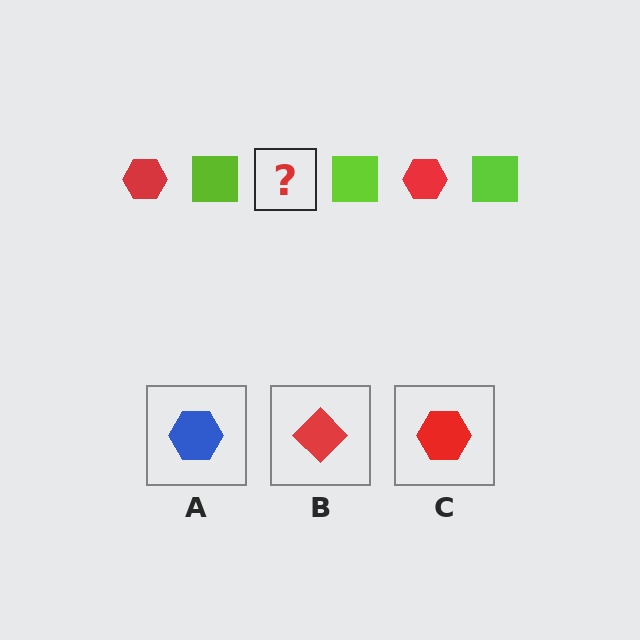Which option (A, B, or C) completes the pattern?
C.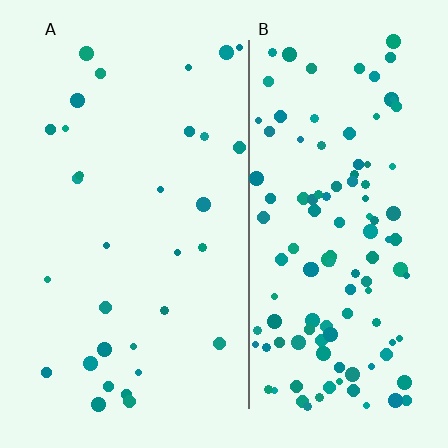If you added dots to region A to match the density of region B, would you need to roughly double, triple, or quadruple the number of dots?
Approximately quadruple.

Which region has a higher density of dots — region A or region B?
B (the right).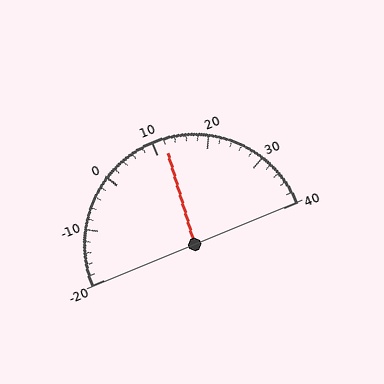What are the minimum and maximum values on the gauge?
The gauge ranges from -20 to 40.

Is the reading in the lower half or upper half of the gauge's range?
The reading is in the upper half of the range (-20 to 40).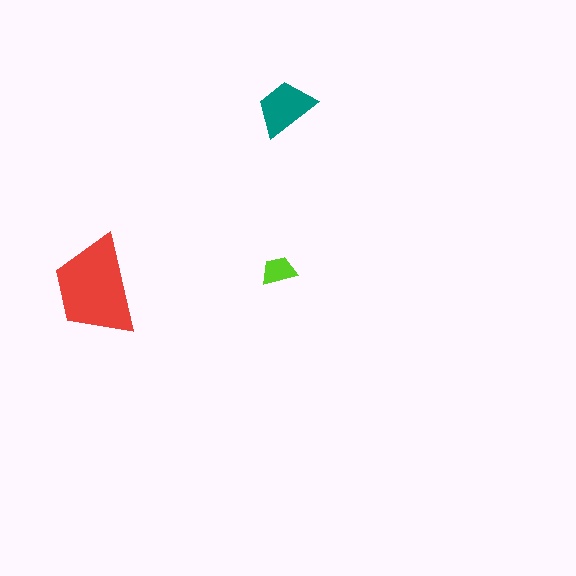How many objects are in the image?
There are 3 objects in the image.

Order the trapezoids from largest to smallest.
the red one, the teal one, the lime one.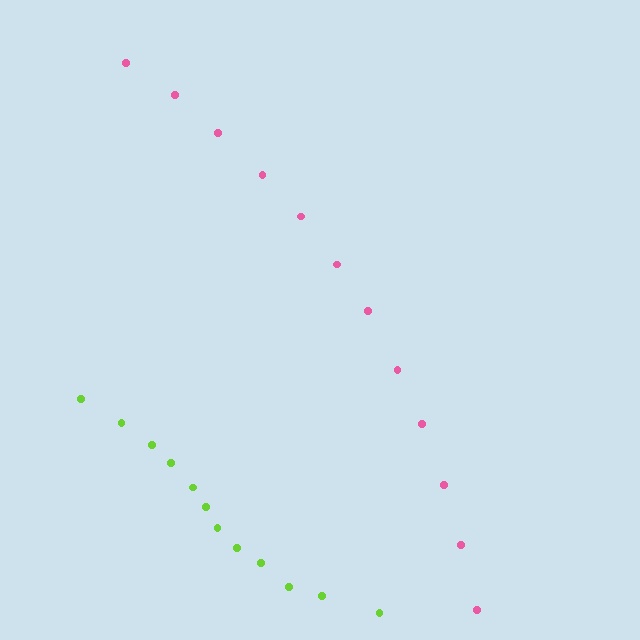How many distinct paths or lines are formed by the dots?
There are 2 distinct paths.